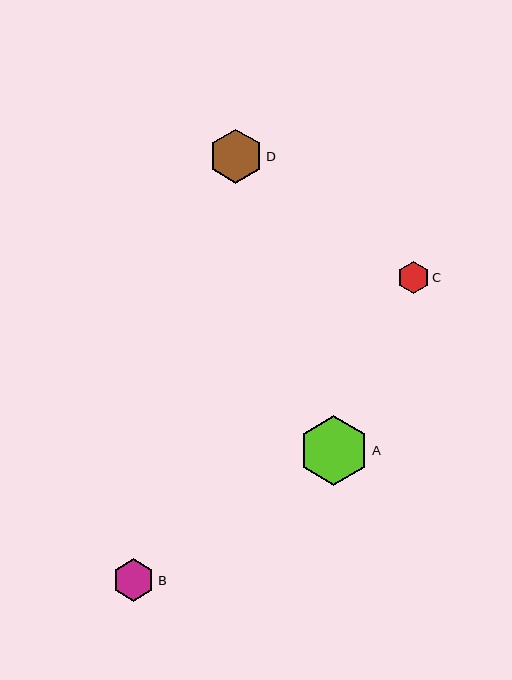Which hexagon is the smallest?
Hexagon C is the smallest with a size of approximately 32 pixels.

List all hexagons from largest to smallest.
From largest to smallest: A, D, B, C.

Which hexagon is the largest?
Hexagon A is the largest with a size of approximately 70 pixels.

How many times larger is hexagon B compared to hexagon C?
Hexagon B is approximately 1.3 times the size of hexagon C.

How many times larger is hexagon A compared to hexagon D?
Hexagon A is approximately 1.3 times the size of hexagon D.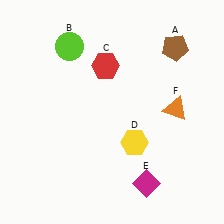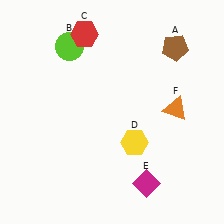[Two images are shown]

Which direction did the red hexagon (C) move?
The red hexagon (C) moved up.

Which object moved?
The red hexagon (C) moved up.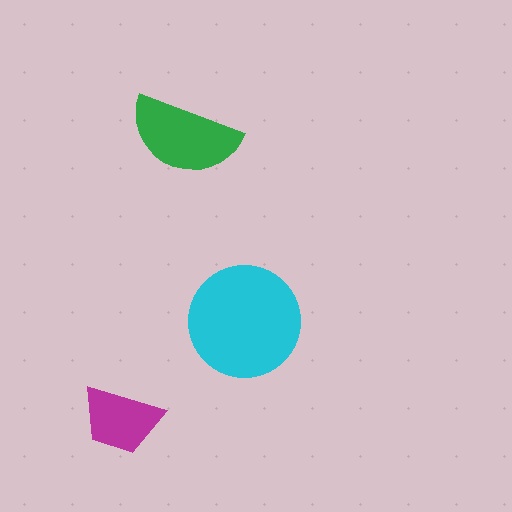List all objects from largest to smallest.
The cyan circle, the green semicircle, the magenta trapezoid.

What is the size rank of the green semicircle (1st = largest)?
2nd.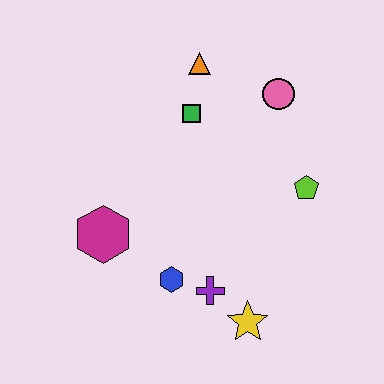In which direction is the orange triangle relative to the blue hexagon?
The orange triangle is above the blue hexagon.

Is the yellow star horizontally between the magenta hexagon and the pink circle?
Yes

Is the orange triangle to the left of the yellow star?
Yes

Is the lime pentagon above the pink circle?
No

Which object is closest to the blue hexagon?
The purple cross is closest to the blue hexagon.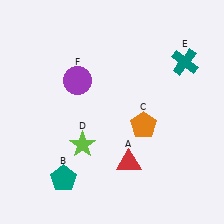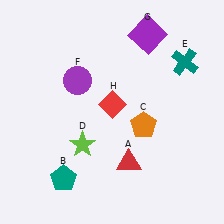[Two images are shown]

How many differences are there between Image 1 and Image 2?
There are 2 differences between the two images.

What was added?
A purple square (G), a red diamond (H) were added in Image 2.